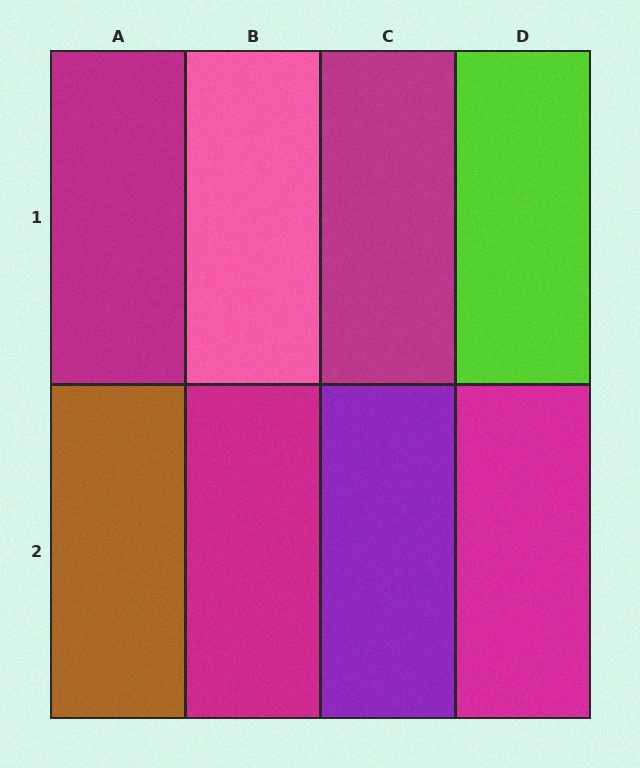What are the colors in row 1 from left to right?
Magenta, pink, magenta, lime.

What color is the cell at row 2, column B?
Magenta.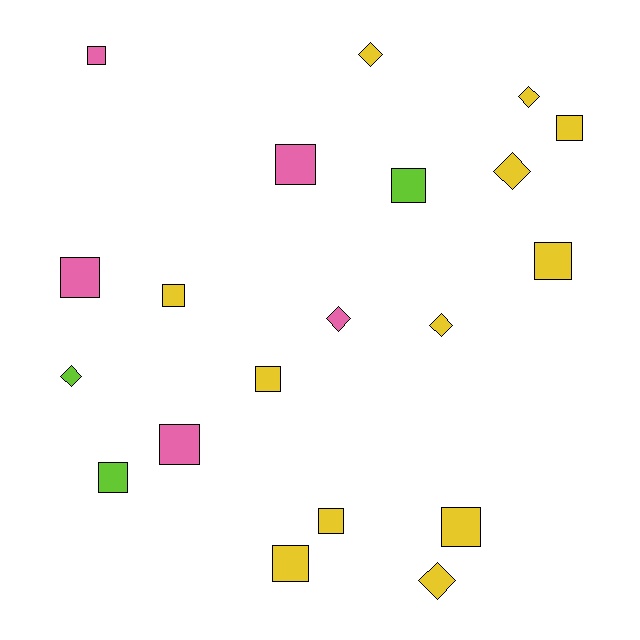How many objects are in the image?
There are 20 objects.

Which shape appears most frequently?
Square, with 13 objects.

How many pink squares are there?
There are 4 pink squares.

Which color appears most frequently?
Yellow, with 12 objects.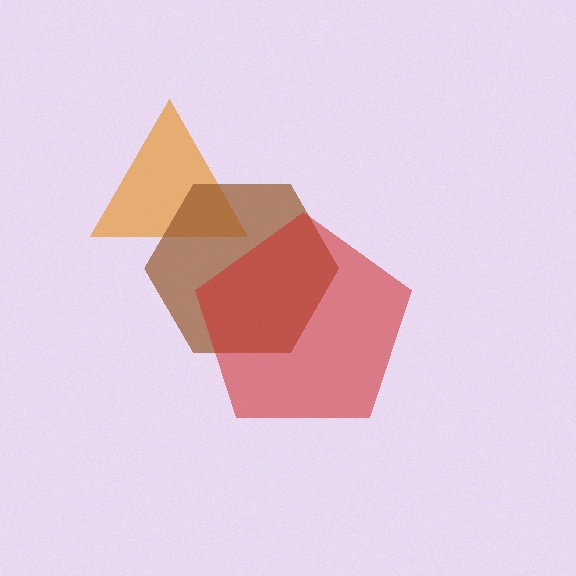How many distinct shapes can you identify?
There are 3 distinct shapes: an orange triangle, a brown hexagon, a red pentagon.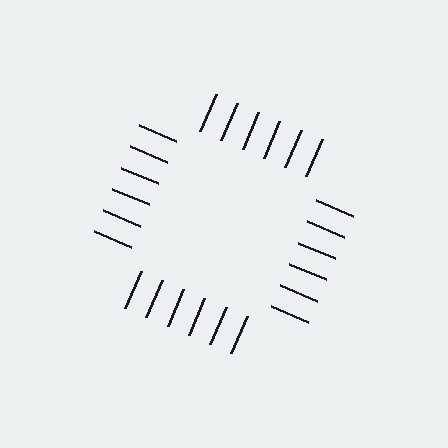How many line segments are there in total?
24 — 6 along each of the 4 edges.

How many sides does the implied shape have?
4 sides — the line-ends trace a square.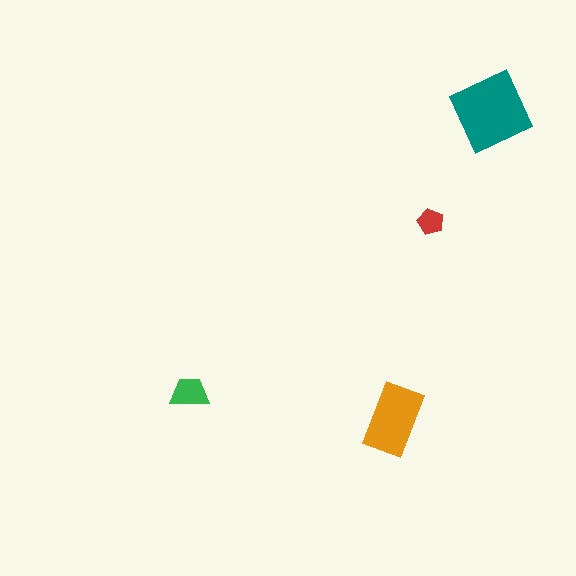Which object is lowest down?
The orange rectangle is bottommost.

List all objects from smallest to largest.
The red pentagon, the green trapezoid, the orange rectangle, the teal square.